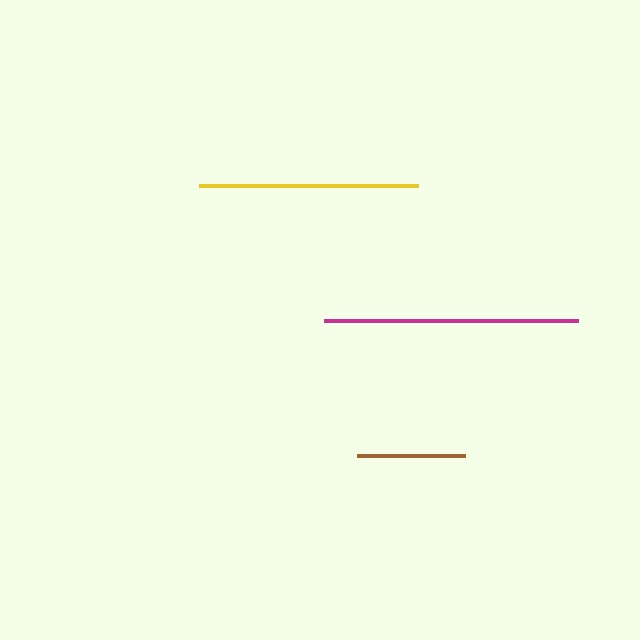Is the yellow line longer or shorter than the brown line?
The yellow line is longer than the brown line.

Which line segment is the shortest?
The brown line is the shortest at approximately 108 pixels.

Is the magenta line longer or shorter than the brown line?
The magenta line is longer than the brown line.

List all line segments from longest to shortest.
From longest to shortest: magenta, yellow, brown.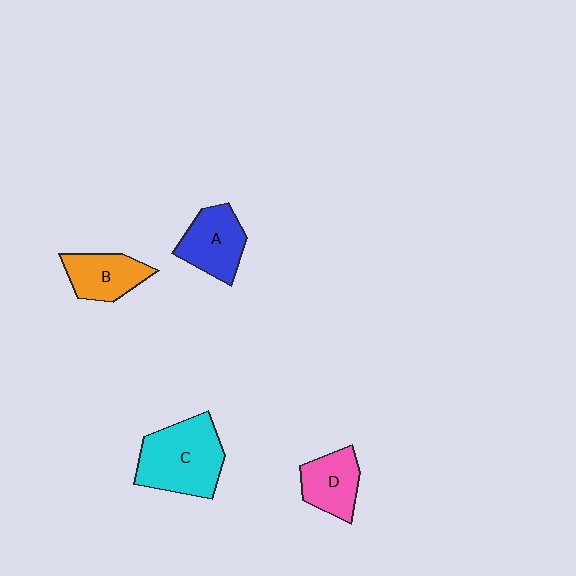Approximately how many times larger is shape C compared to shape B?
Approximately 1.7 times.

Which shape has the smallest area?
Shape D (pink).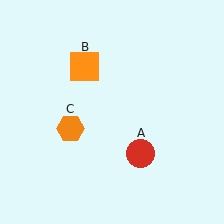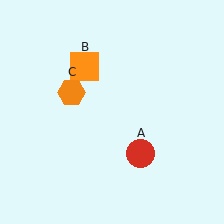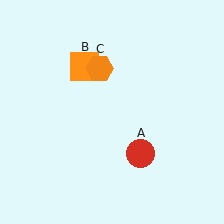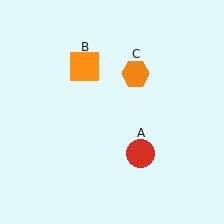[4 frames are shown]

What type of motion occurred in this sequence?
The orange hexagon (object C) rotated clockwise around the center of the scene.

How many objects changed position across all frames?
1 object changed position: orange hexagon (object C).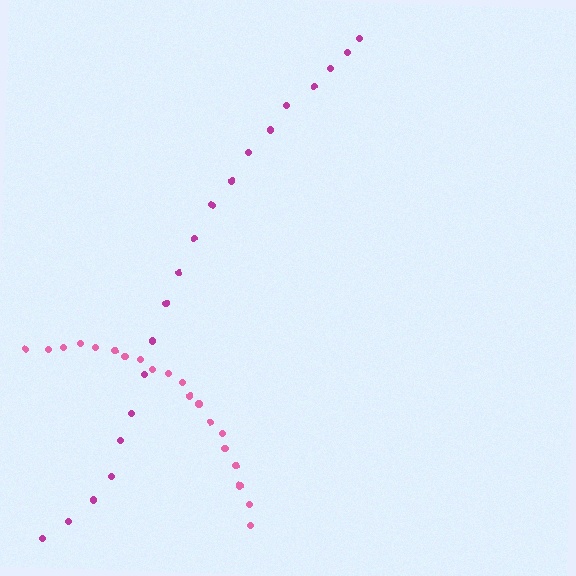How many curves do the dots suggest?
There are 2 distinct paths.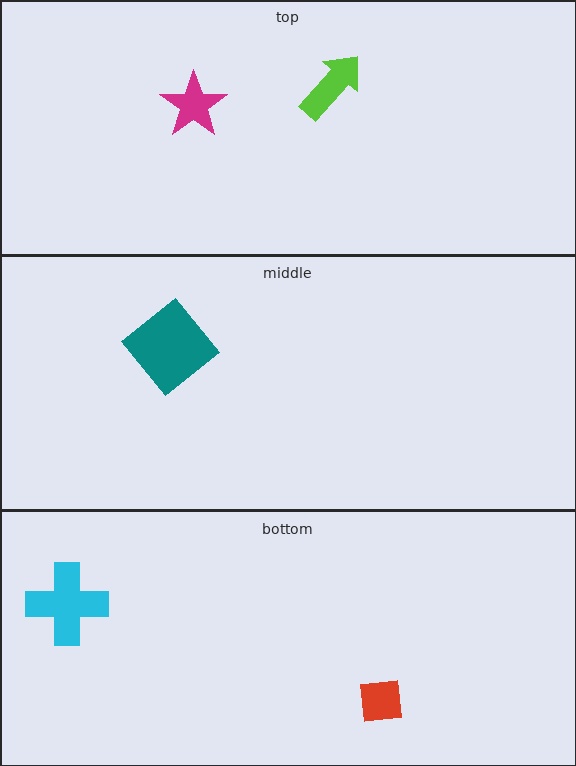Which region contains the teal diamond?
The middle region.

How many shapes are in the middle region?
1.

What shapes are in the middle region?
The teal diamond.